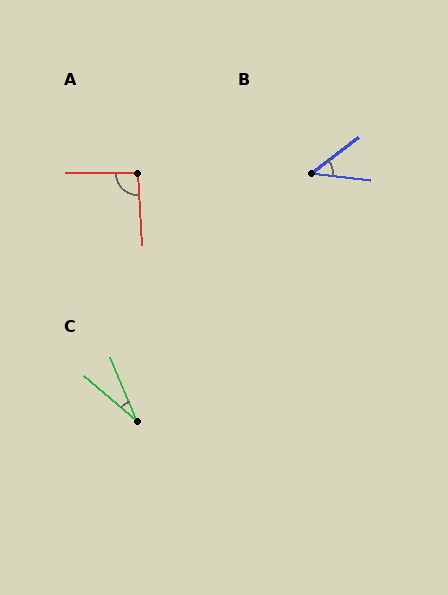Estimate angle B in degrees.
Approximately 44 degrees.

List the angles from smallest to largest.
C (27°), B (44°), A (94°).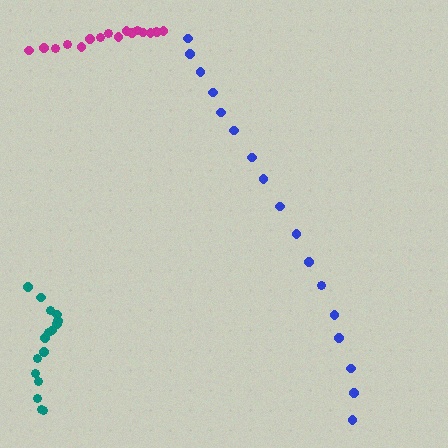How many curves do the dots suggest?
There are 3 distinct paths.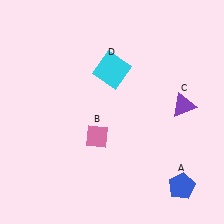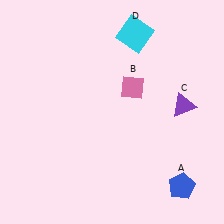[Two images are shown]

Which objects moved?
The objects that moved are: the pink diamond (B), the cyan square (D).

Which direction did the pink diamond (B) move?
The pink diamond (B) moved up.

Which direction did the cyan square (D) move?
The cyan square (D) moved up.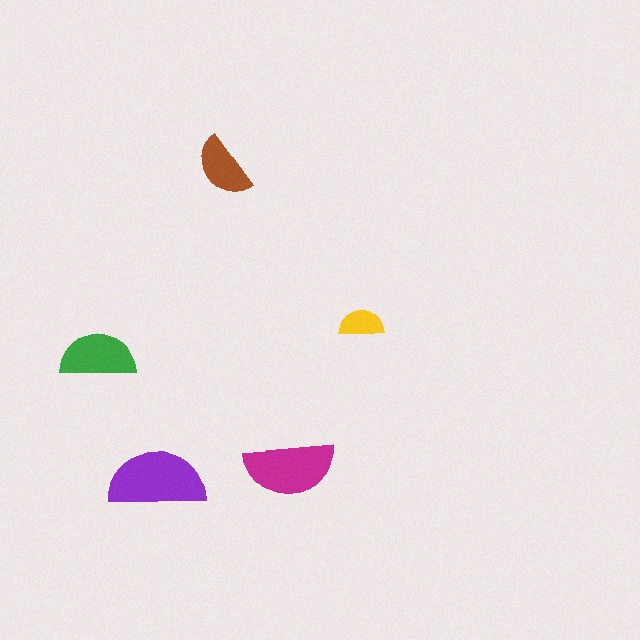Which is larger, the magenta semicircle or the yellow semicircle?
The magenta one.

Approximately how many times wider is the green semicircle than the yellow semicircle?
About 1.5 times wider.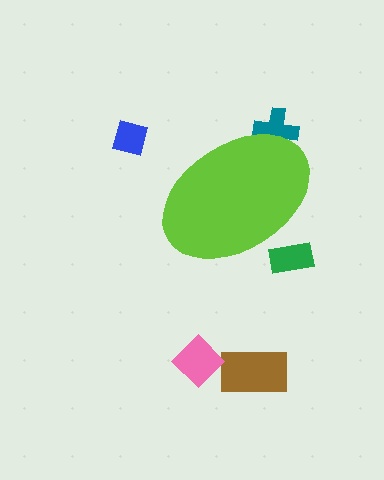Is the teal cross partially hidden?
Yes, the teal cross is partially hidden behind the lime ellipse.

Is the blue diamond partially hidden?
No, the blue diamond is fully visible.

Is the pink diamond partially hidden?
No, the pink diamond is fully visible.